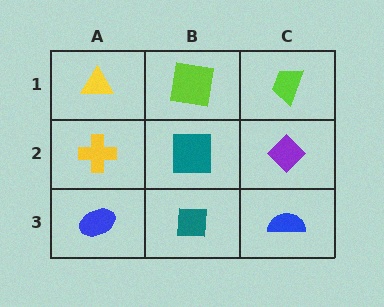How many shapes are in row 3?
3 shapes.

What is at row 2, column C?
A purple diamond.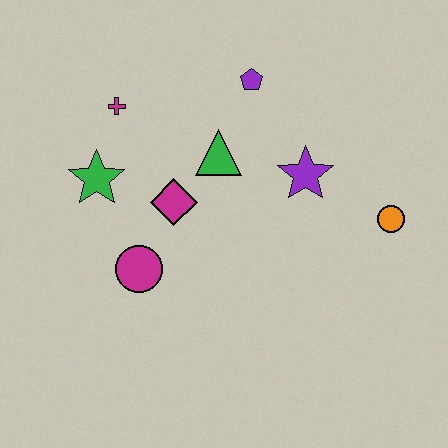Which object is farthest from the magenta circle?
The orange circle is farthest from the magenta circle.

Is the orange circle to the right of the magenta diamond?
Yes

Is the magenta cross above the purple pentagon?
No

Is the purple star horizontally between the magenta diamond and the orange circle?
Yes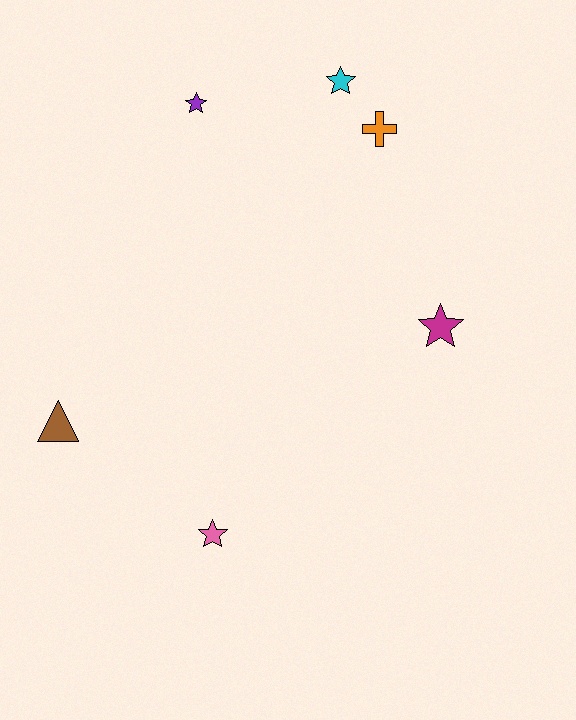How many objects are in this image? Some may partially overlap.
There are 6 objects.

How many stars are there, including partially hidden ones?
There are 4 stars.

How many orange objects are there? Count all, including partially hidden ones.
There is 1 orange object.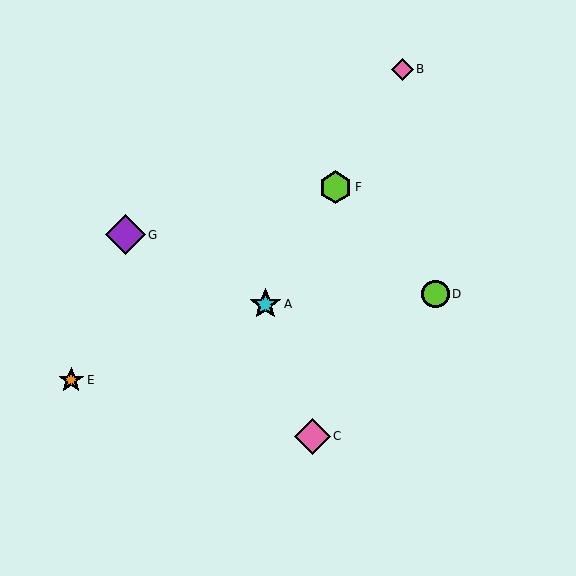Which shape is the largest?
The purple diamond (labeled G) is the largest.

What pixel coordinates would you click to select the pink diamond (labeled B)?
Click at (402, 69) to select the pink diamond B.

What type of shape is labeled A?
Shape A is a cyan star.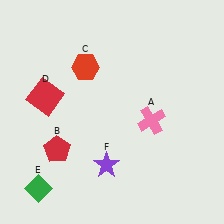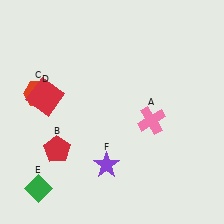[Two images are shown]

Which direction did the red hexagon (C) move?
The red hexagon (C) moved left.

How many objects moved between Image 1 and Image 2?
1 object moved between the two images.